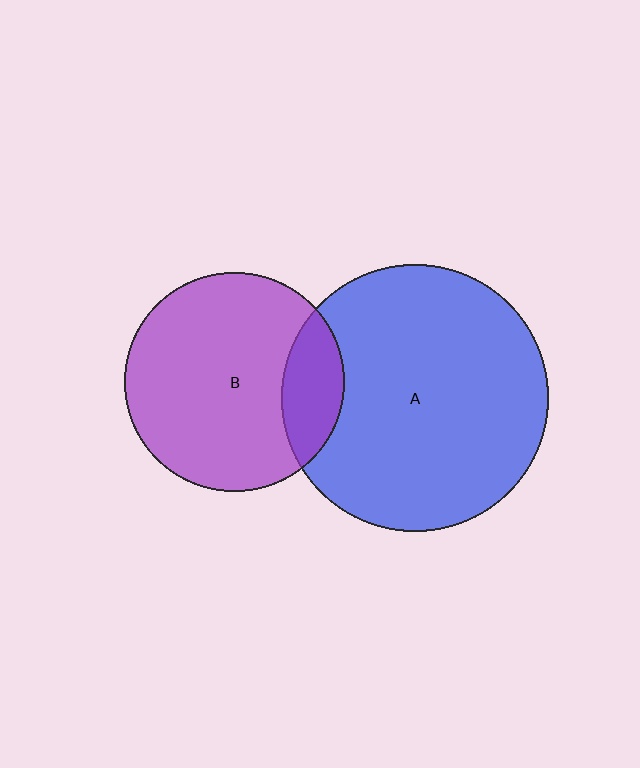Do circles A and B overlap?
Yes.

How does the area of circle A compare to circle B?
Approximately 1.5 times.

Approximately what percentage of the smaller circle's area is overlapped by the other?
Approximately 20%.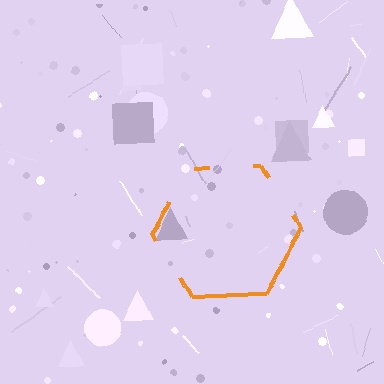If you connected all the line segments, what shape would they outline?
They would outline a hexagon.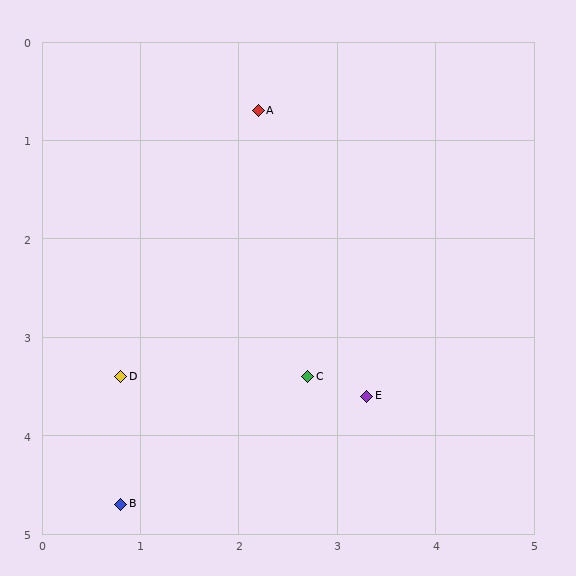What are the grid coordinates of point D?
Point D is at approximately (0.8, 3.4).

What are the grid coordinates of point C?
Point C is at approximately (2.7, 3.4).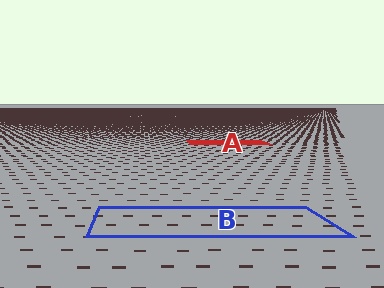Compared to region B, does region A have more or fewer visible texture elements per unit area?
Region A has more texture elements per unit area — they are packed more densely because it is farther away.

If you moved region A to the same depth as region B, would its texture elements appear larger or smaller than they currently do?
They would appear larger. At a closer depth, the same texture elements are projected at a bigger on-screen size.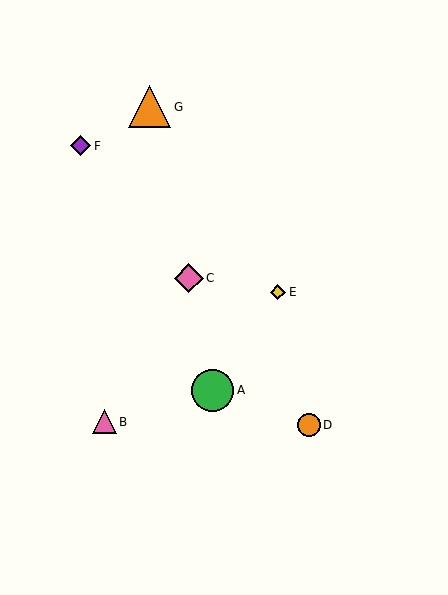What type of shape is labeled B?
Shape B is a pink triangle.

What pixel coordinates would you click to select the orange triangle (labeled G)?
Click at (149, 107) to select the orange triangle G.